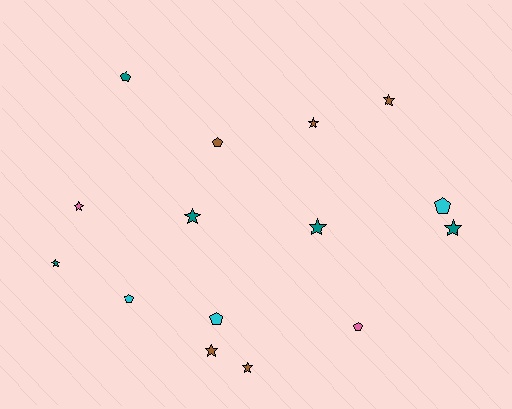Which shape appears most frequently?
Star, with 9 objects.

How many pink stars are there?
There is 1 pink star.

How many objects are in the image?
There are 15 objects.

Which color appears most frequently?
Brown, with 5 objects.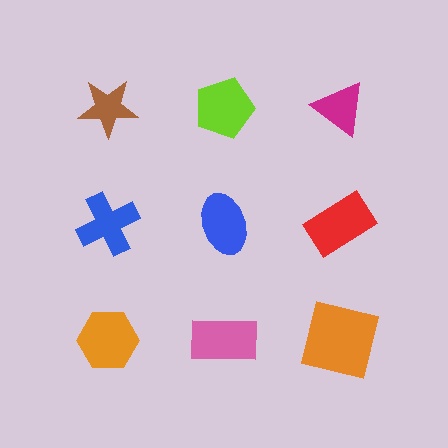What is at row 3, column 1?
An orange hexagon.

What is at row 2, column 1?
A blue cross.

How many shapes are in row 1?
3 shapes.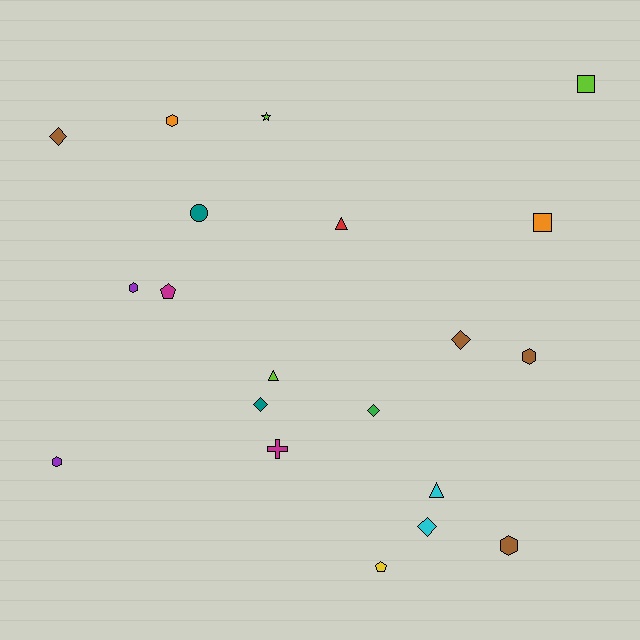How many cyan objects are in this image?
There are 2 cyan objects.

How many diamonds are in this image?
There are 5 diamonds.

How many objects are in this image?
There are 20 objects.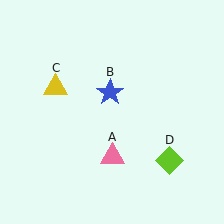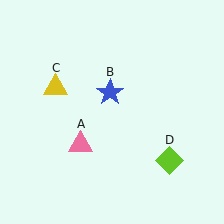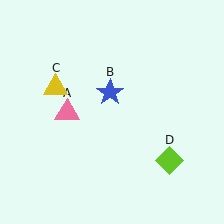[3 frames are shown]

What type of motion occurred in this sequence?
The pink triangle (object A) rotated clockwise around the center of the scene.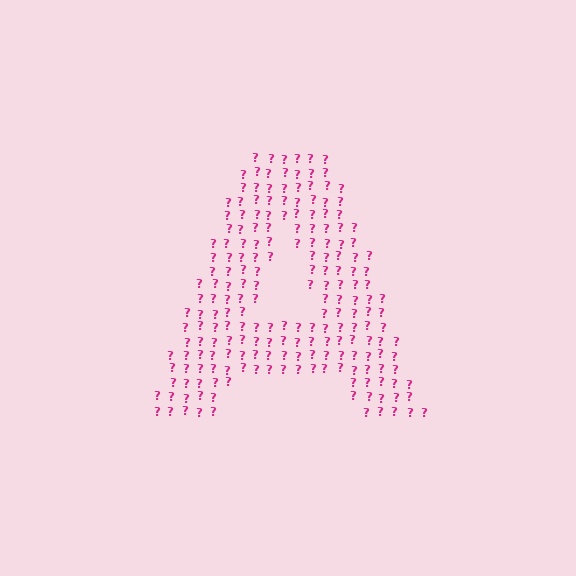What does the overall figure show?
The overall figure shows the letter A.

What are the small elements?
The small elements are question marks.